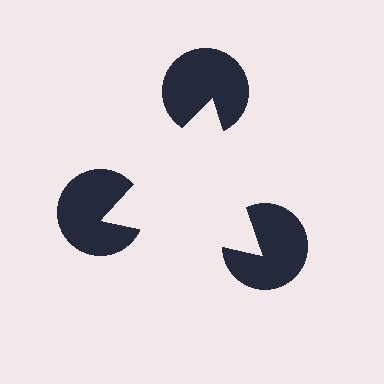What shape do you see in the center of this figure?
An illusory triangle — its edges are inferred from the aligned wedge cuts in the pac-man discs, not physically drawn.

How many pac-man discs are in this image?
There are 3 — one at each vertex of the illusory triangle.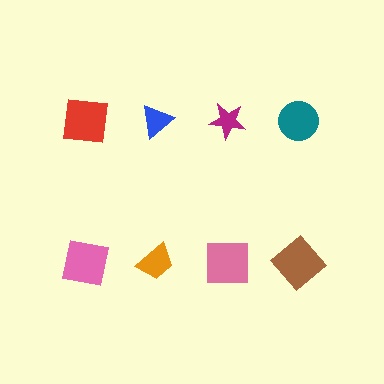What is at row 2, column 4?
A brown diamond.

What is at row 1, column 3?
A magenta star.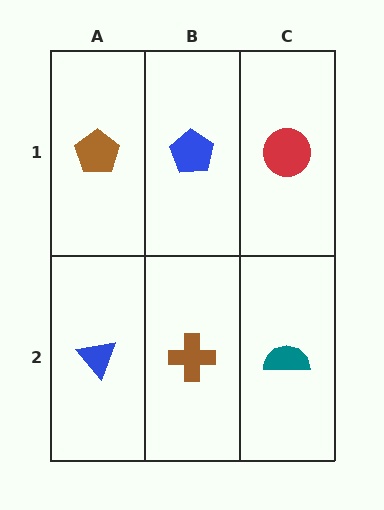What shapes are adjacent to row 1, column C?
A teal semicircle (row 2, column C), a blue pentagon (row 1, column B).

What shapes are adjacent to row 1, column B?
A brown cross (row 2, column B), a brown pentagon (row 1, column A), a red circle (row 1, column C).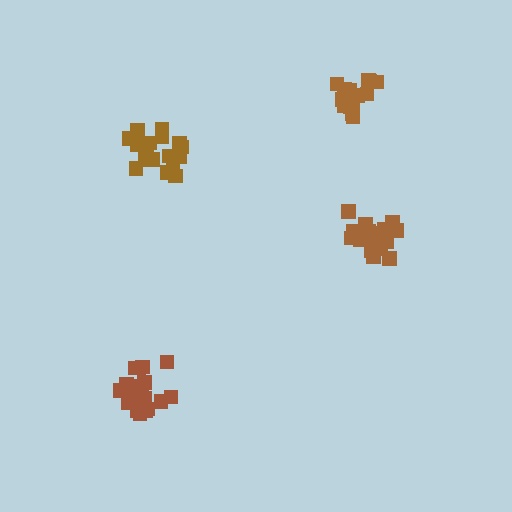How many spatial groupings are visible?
There are 4 spatial groupings.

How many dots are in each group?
Group 1: 18 dots, Group 2: 19 dots, Group 3: 18 dots, Group 4: 17 dots (72 total).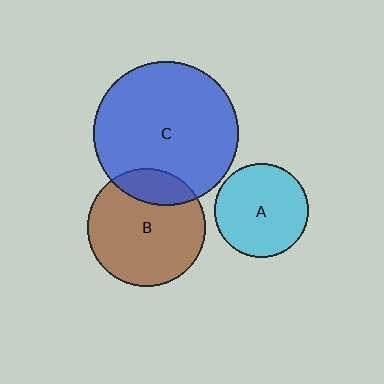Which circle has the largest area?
Circle C (blue).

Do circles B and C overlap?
Yes.